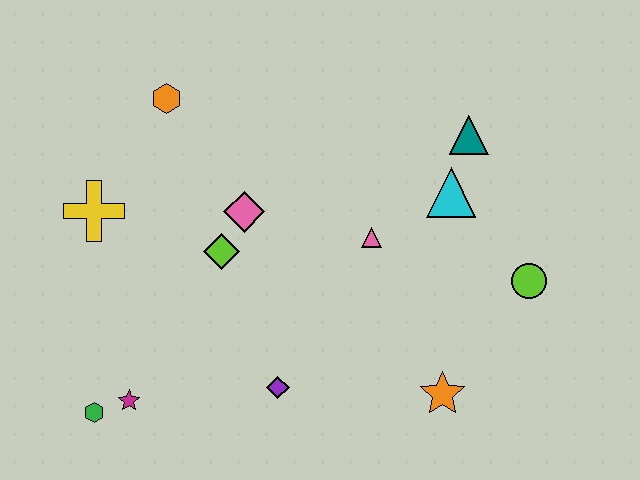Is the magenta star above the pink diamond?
No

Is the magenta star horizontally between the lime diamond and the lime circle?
No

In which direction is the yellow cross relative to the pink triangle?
The yellow cross is to the left of the pink triangle.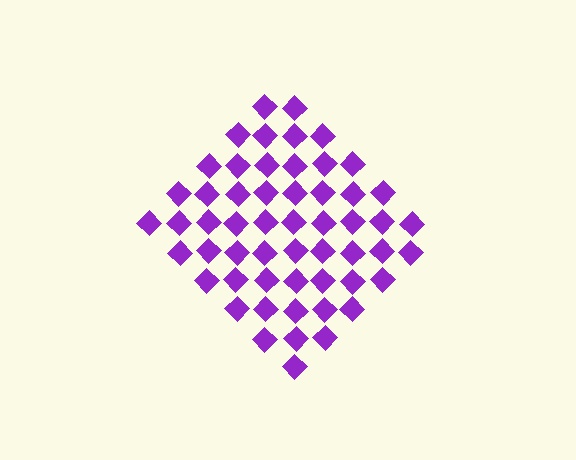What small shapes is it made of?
It is made of small diamonds.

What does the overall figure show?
The overall figure shows a diamond.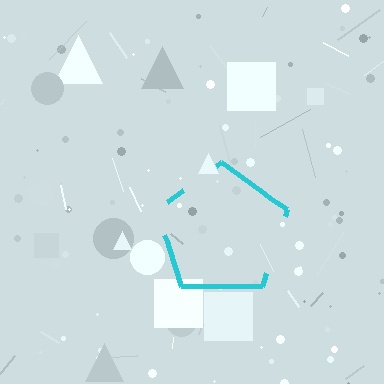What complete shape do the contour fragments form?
The contour fragments form a pentagon.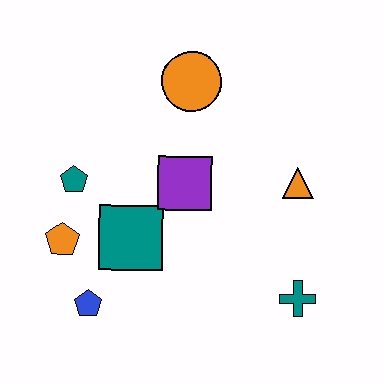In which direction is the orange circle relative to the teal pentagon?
The orange circle is to the right of the teal pentagon.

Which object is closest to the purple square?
The teal square is closest to the purple square.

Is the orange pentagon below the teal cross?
No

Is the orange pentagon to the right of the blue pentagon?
No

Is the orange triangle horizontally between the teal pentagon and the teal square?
No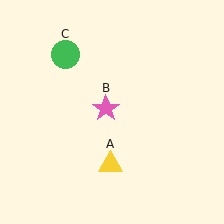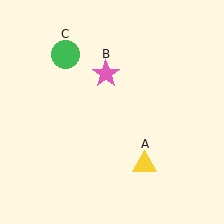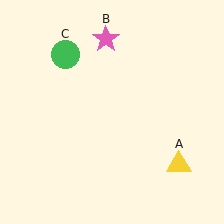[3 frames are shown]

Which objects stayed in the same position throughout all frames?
Green circle (object C) remained stationary.